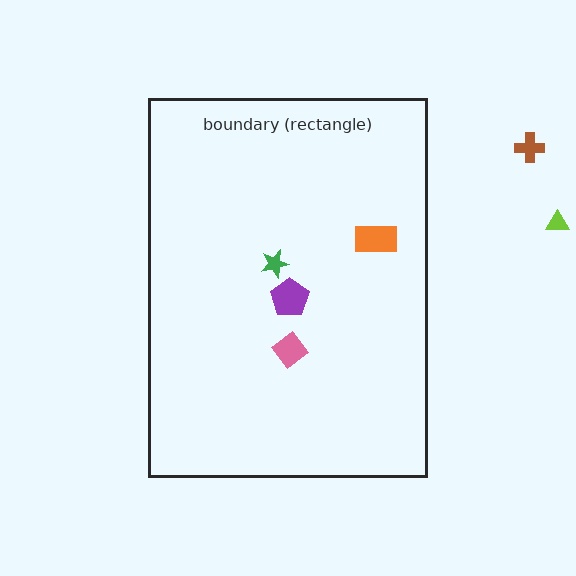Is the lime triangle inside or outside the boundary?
Outside.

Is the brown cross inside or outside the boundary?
Outside.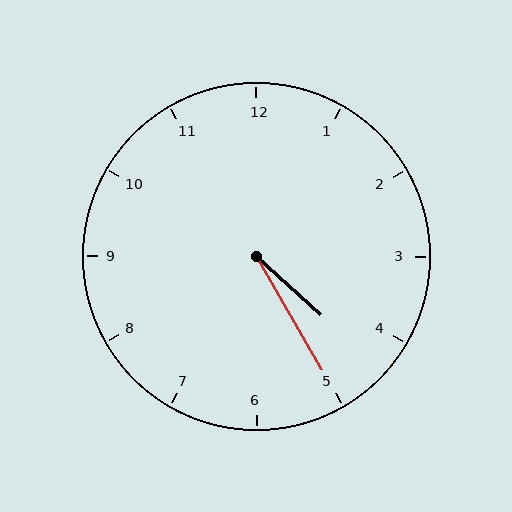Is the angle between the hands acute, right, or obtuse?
It is acute.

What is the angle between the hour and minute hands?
Approximately 18 degrees.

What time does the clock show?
4:25.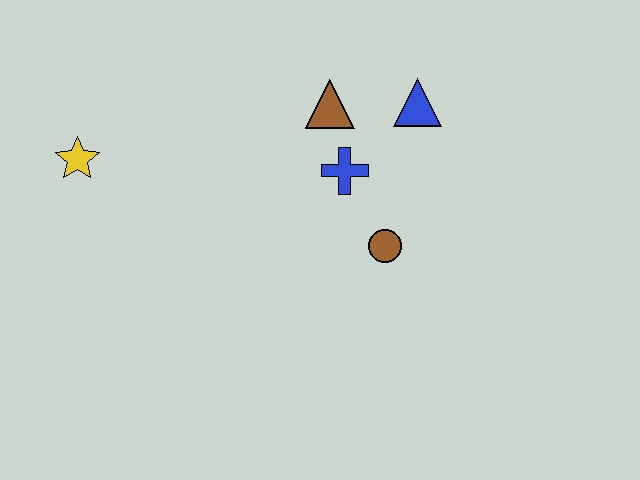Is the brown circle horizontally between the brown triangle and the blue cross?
No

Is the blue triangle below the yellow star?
No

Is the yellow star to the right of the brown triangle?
No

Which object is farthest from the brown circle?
The yellow star is farthest from the brown circle.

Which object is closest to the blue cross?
The brown triangle is closest to the blue cross.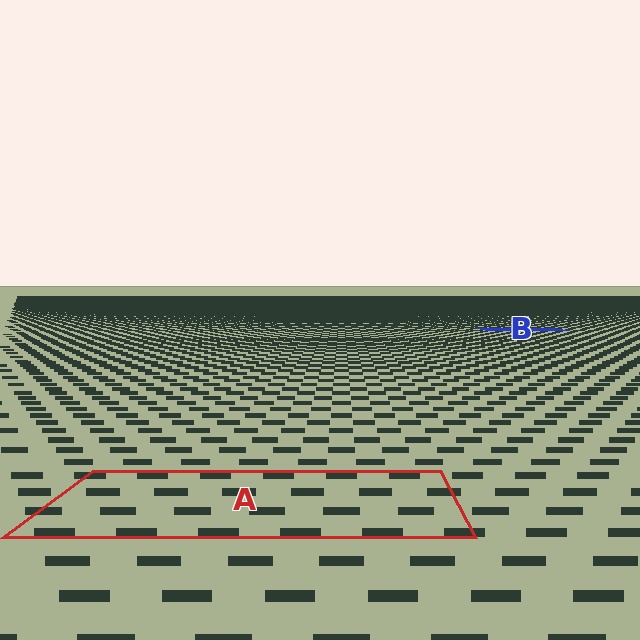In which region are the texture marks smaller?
The texture marks are smaller in region B, because it is farther away.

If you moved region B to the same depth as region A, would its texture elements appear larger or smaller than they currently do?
They would appear larger. At a closer depth, the same texture elements are projected at a bigger on-screen size.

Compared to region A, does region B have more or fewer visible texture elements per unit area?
Region B has more texture elements per unit area — they are packed more densely because it is farther away.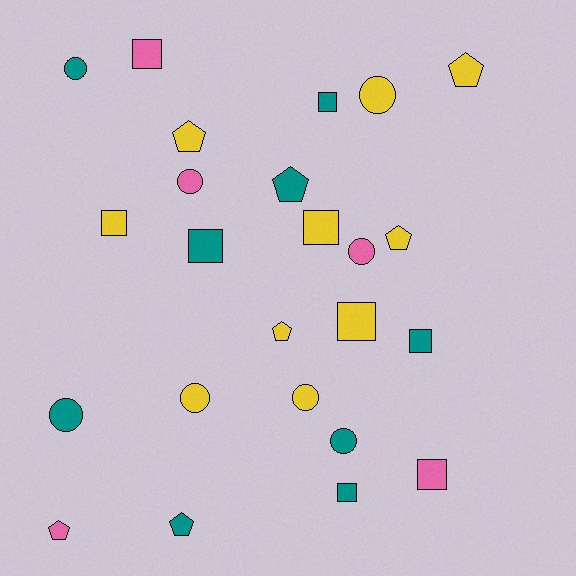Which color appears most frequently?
Yellow, with 10 objects.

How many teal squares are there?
There are 4 teal squares.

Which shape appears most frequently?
Square, with 9 objects.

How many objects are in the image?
There are 24 objects.